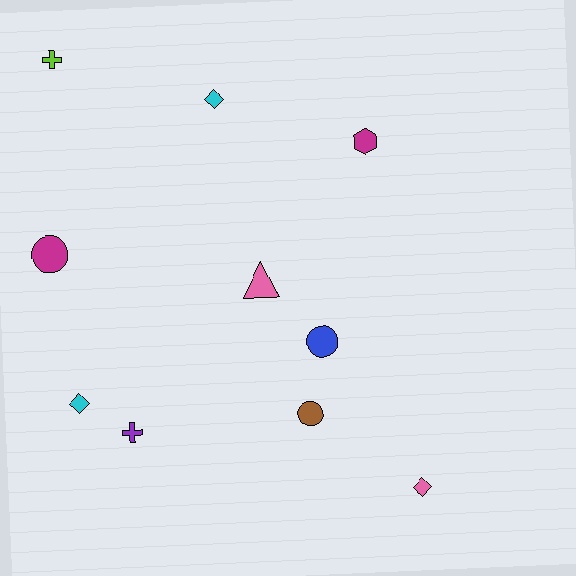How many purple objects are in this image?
There is 1 purple object.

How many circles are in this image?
There are 3 circles.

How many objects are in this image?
There are 10 objects.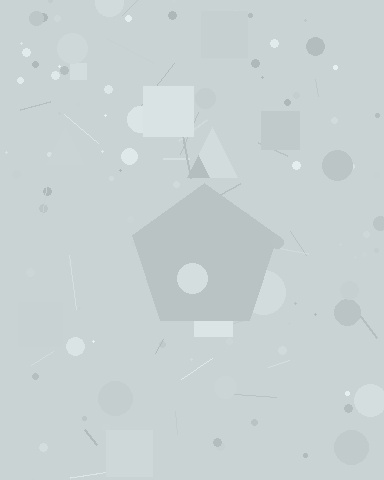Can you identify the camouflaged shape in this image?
The camouflaged shape is a pentagon.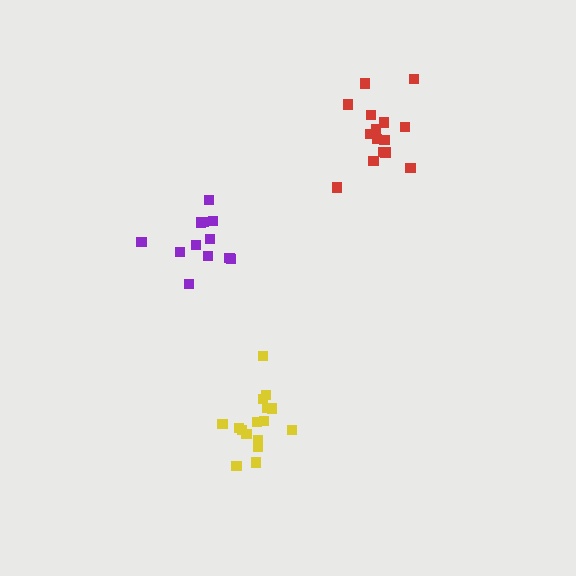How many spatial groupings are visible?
There are 3 spatial groupings.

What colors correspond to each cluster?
The clusters are colored: purple, red, yellow.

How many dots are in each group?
Group 1: 12 dots, Group 2: 15 dots, Group 3: 16 dots (43 total).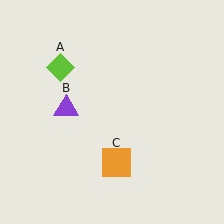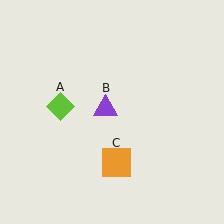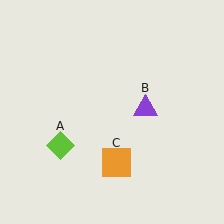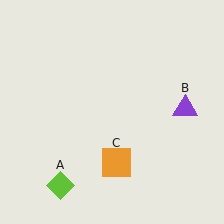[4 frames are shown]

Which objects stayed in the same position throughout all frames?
Orange square (object C) remained stationary.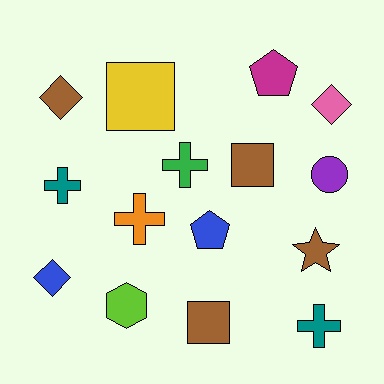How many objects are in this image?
There are 15 objects.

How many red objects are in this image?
There are no red objects.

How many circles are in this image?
There is 1 circle.